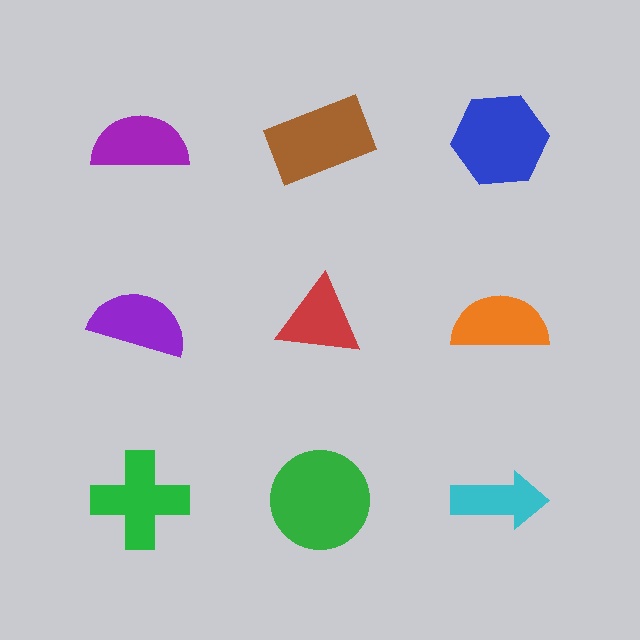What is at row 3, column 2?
A green circle.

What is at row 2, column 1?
A purple semicircle.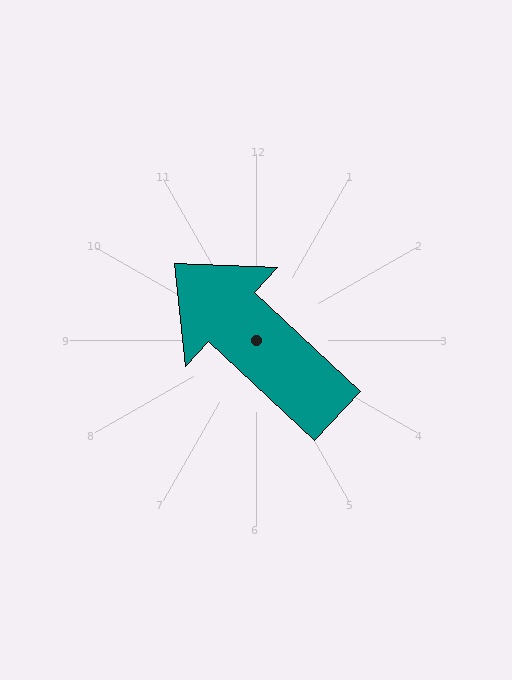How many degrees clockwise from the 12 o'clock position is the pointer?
Approximately 313 degrees.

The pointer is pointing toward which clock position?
Roughly 10 o'clock.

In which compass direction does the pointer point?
Northwest.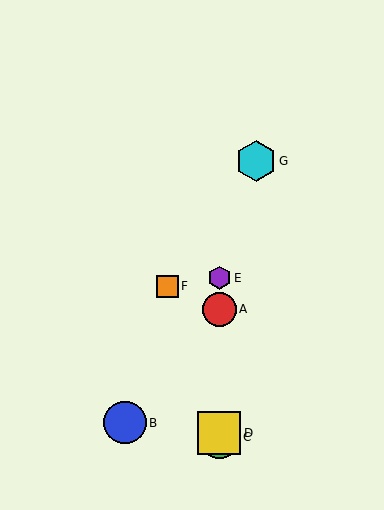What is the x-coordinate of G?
Object G is at x≈256.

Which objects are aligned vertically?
Objects A, C, D, E are aligned vertically.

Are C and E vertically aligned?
Yes, both are at x≈219.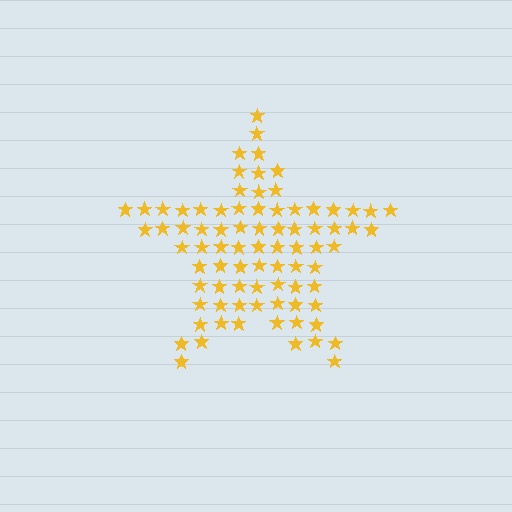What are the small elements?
The small elements are stars.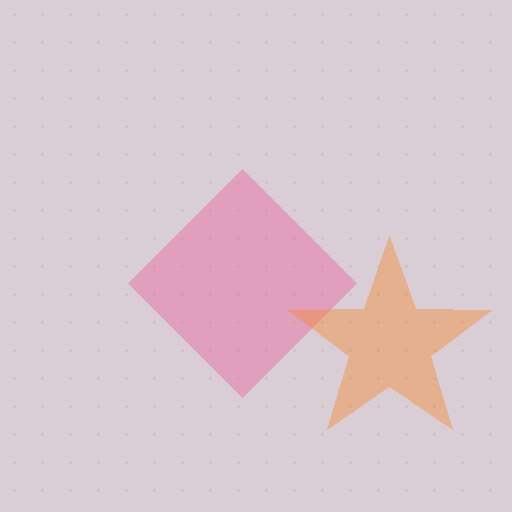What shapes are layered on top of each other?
The layered shapes are: a pink diamond, an orange star.